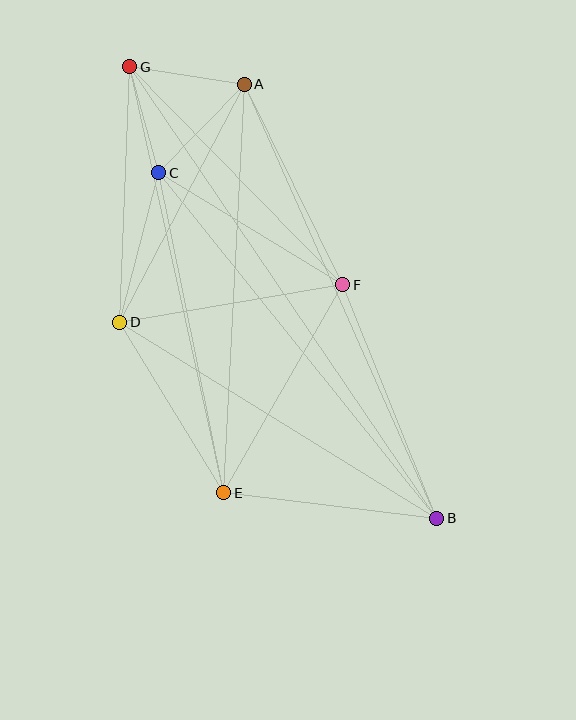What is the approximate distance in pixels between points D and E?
The distance between D and E is approximately 200 pixels.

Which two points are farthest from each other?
Points B and G are farthest from each other.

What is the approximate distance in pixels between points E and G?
The distance between E and G is approximately 436 pixels.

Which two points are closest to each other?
Points C and G are closest to each other.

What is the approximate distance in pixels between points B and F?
The distance between B and F is approximately 252 pixels.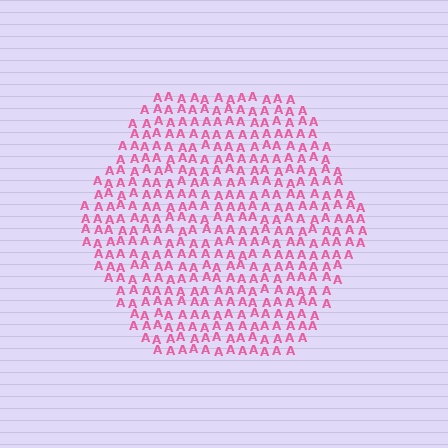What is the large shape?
The large shape is a hexagon.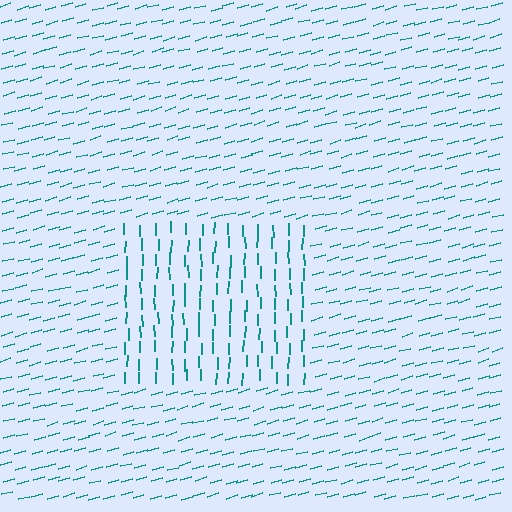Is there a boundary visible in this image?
Yes, there is a texture boundary formed by a change in line orientation.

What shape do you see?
I see a rectangle.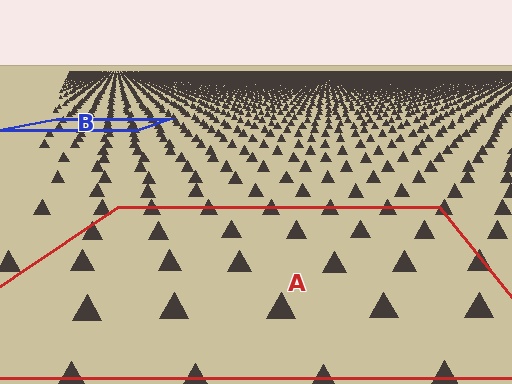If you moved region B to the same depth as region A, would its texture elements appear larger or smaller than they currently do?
They would appear larger. At a closer depth, the same texture elements are projected at a bigger on-screen size.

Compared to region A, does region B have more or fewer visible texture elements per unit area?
Region B has more texture elements per unit area — they are packed more densely because it is farther away.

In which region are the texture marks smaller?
The texture marks are smaller in region B, because it is farther away.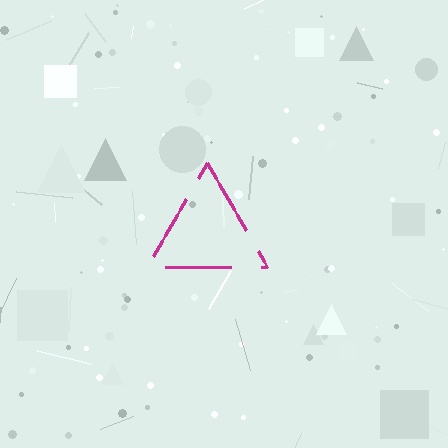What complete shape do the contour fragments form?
The contour fragments form a triangle.